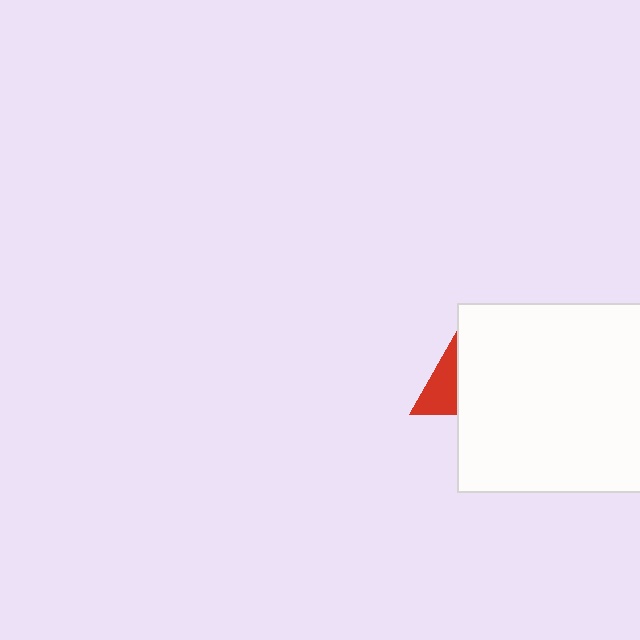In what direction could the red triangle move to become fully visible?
The red triangle could move left. That would shift it out from behind the white square entirely.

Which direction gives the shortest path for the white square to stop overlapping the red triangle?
Moving right gives the shortest separation.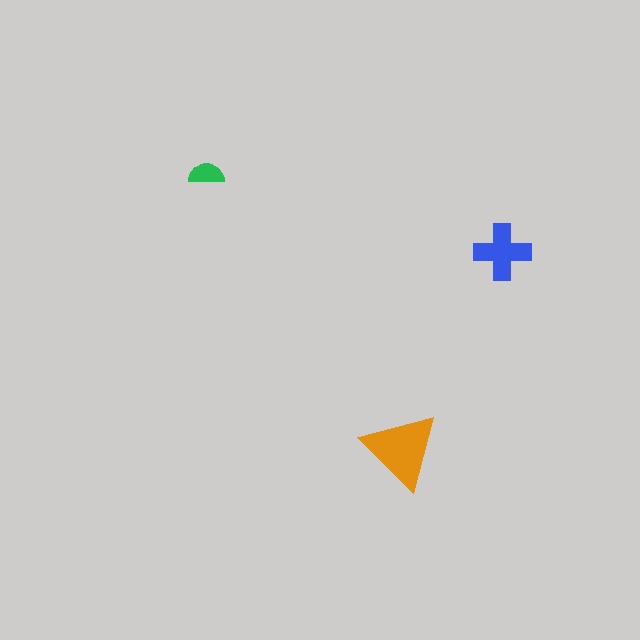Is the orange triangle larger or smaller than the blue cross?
Larger.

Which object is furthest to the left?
The green semicircle is leftmost.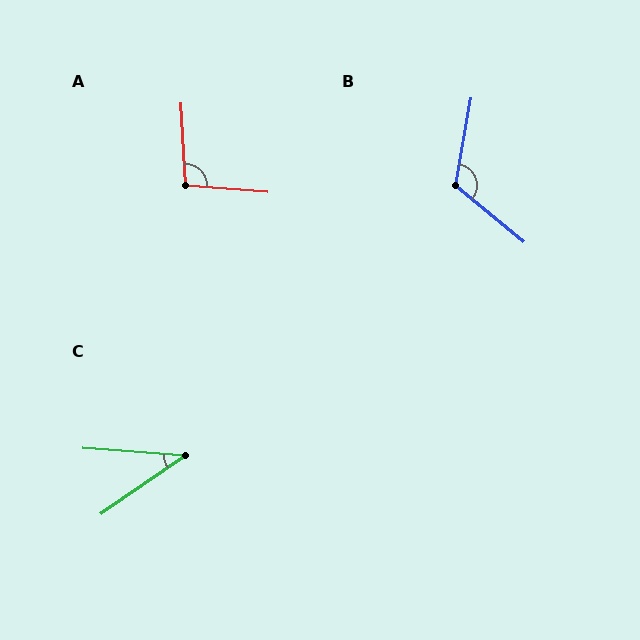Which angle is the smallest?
C, at approximately 39 degrees.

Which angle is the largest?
B, at approximately 120 degrees.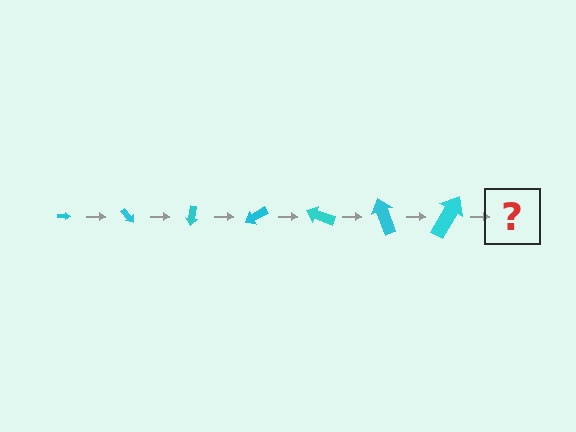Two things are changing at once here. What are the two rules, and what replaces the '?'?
The two rules are that the arrow grows larger each step and it rotates 50 degrees each step. The '?' should be an arrow, larger than the previous one and rotated 350 degrees from the start.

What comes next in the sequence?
The next element should be an arrow, larger than the previous one and rotated 350 degrees from the start.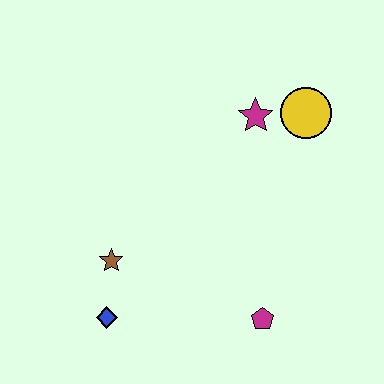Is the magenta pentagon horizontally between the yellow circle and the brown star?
Yes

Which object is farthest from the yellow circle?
The blue diamond is farthest from the yellow circle.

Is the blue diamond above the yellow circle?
No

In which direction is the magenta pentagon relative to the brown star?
The magenta pentagon is to the right of the brown star.